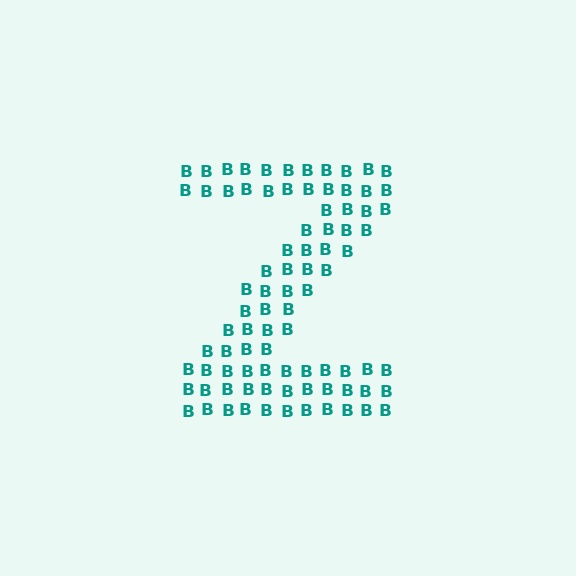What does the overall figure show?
The overall figure shows the letter Z.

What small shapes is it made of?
It is made of small letter B's.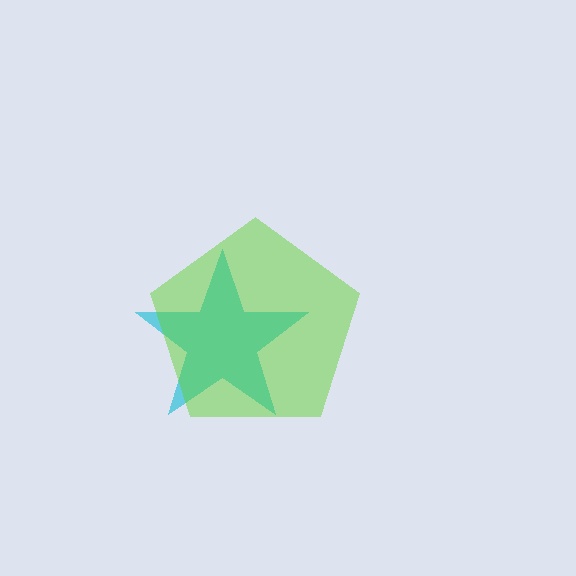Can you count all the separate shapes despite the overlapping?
Yes, there are 2 separate shapes.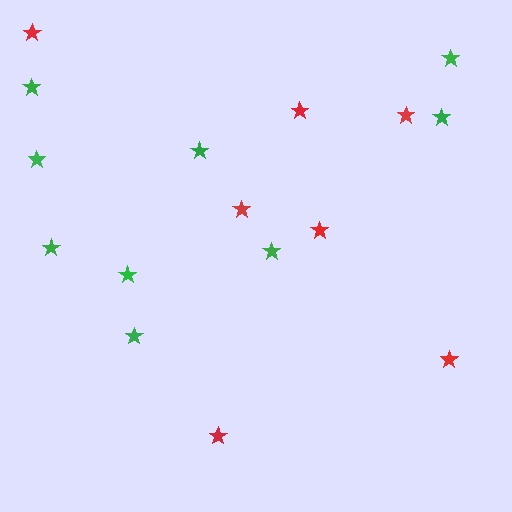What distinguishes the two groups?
There are 2 groups: one group of red stars (7) and one group of green stars (9).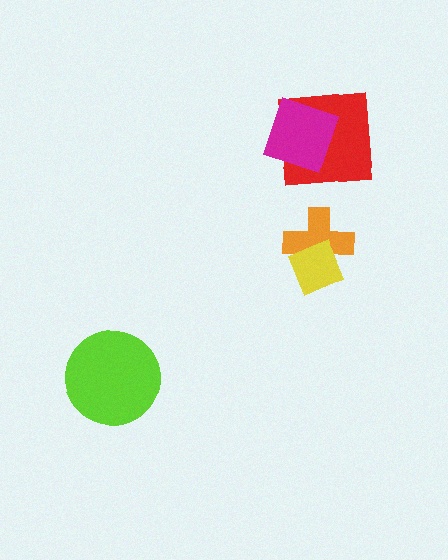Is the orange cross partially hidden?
Yes, it is partially covered by another shape.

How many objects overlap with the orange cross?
1 object overlaps with the orange cross.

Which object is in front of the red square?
The magenta square is in front of the red square.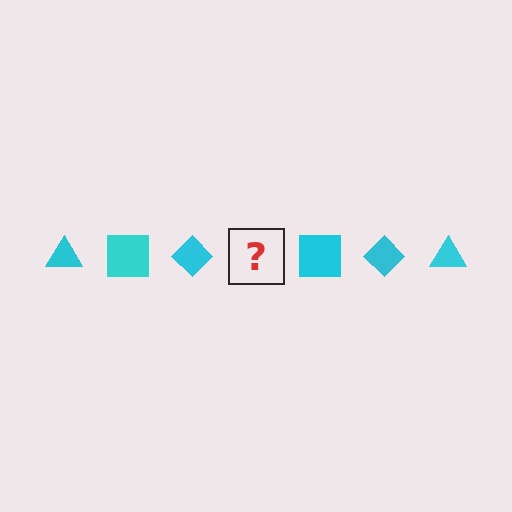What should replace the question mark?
The question mark should be replaced with a cyan triangle.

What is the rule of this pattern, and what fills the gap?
The rule is that the pattern cycles through triangle, square, diamond shapes in cyan. The gap should be filled with a cyan triangle.